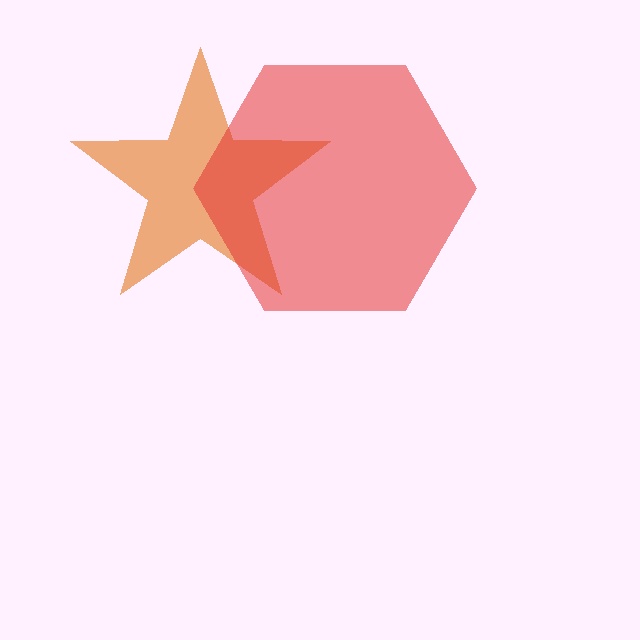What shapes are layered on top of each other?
The layered shapes are: an orange star, a red hexagon.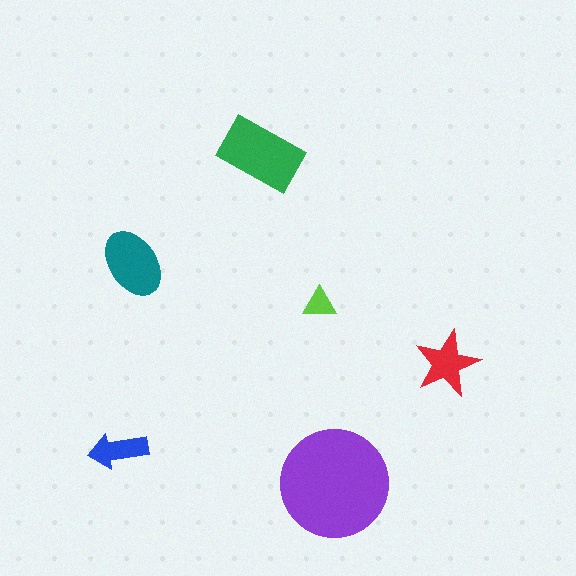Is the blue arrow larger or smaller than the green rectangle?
Smaller.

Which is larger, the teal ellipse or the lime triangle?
The teal ellipse.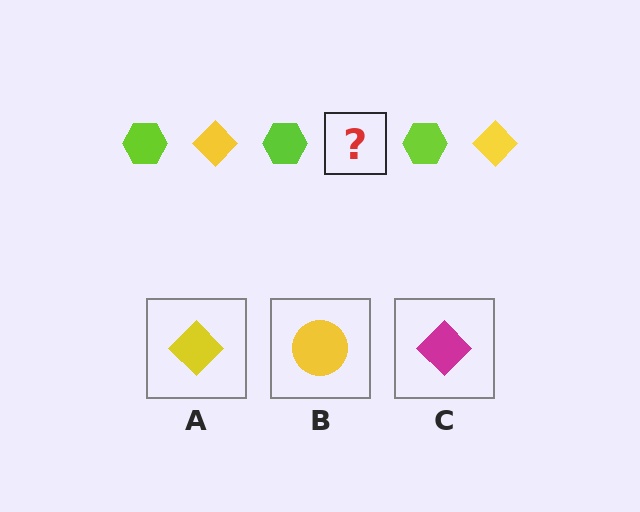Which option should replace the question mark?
Option A.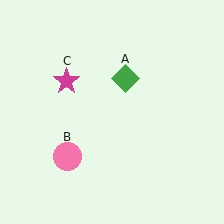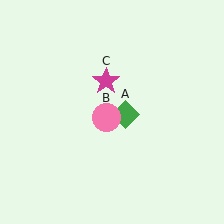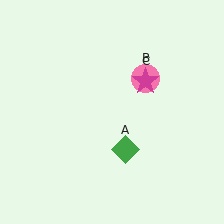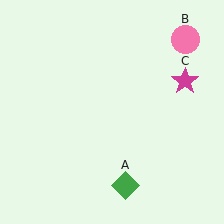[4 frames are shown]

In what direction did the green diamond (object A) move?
The green diamond (object A) moved down.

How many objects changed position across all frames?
3 objects changed position: green diamond (object A), pink circle (object B), magenta star (object C).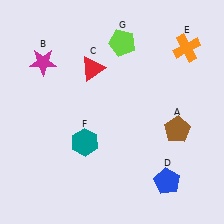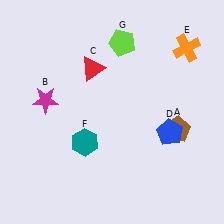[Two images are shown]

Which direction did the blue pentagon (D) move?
The blue pentagon (D) moved up.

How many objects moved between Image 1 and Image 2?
2 objects moved between the two images.